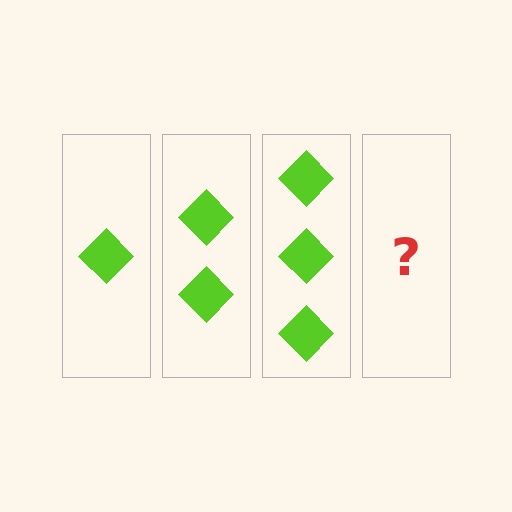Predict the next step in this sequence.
The next step is 4 diamonds.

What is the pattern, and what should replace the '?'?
The pattern is that each step adds one more diamond. The '?' should be 4 diamonds.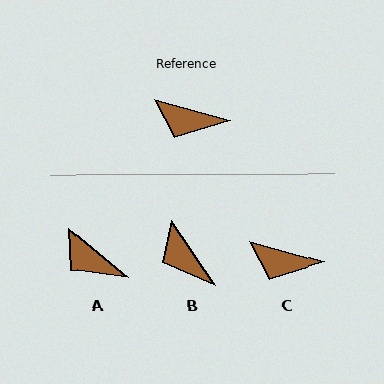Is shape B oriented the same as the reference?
No, it is off by about 40 degrees.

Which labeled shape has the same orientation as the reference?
C.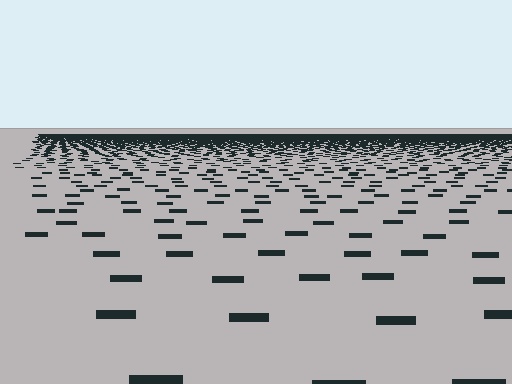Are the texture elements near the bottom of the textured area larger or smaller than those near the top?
Larger. Near the bottom, elements are closer to the viewer and appear at a bigger on-screen size.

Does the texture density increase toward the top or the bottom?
Density increases toward the top.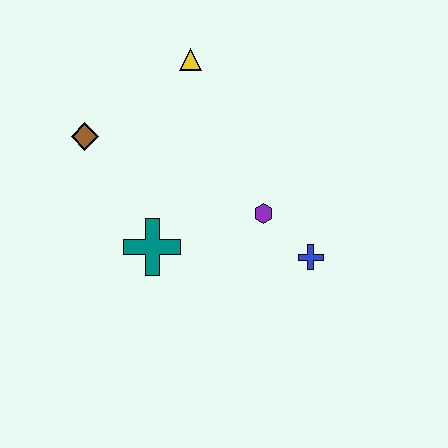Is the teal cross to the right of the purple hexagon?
No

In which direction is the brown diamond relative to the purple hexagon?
The brown diamond is to the left of the purple hexagon.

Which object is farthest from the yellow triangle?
The blue cross is farthest from the yellow triangle.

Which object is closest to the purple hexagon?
The blue cross is closest to the purple hexagon.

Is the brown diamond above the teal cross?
Yes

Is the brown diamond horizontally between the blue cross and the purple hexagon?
No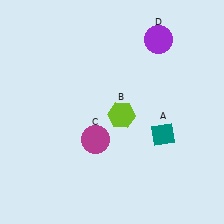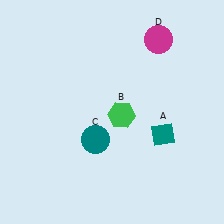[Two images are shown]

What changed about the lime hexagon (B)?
In Image 1, B is lime. In Image 2, it changed to green.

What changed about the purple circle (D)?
In Image 1, D is purple. In Image 2, it changed to magenta.